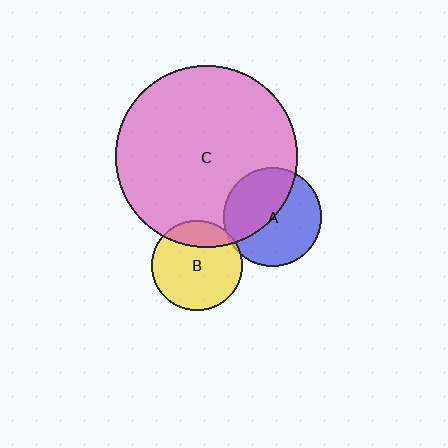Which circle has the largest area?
Circle C (pink).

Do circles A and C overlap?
Yes.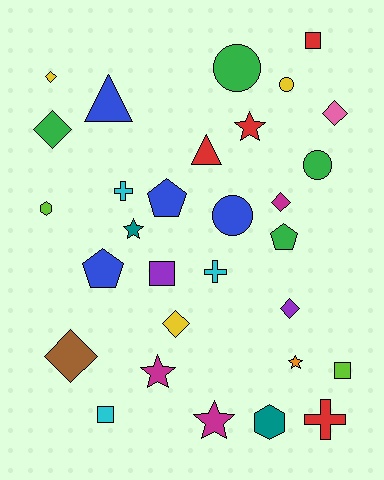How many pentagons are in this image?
There are 3 pentagons.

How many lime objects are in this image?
There are 2 lime objects.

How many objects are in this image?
There are 30 objects.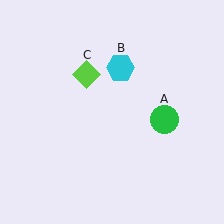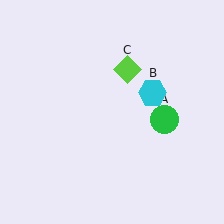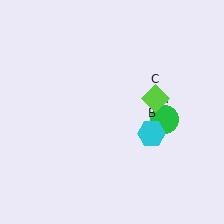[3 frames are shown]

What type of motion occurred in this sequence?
The cyan hexagon (object B), lime diamond (object C) rotated clockwise around the center of the scene.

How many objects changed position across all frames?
2 objects changed position: cyan hexagon (object B), lime diamond (object C).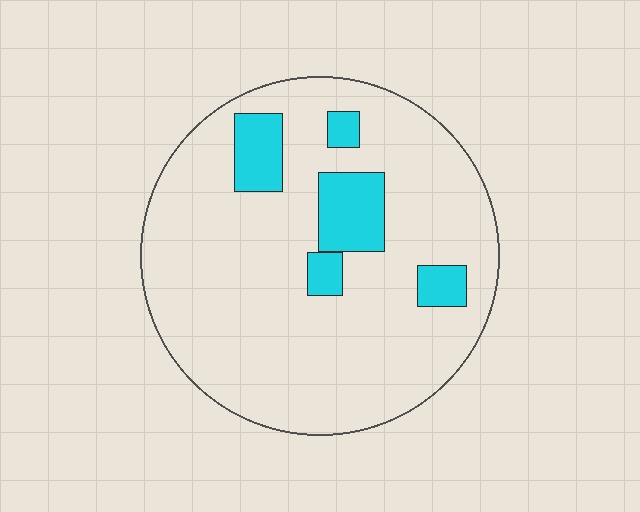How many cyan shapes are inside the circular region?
5.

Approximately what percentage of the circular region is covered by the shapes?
Approximately 15%.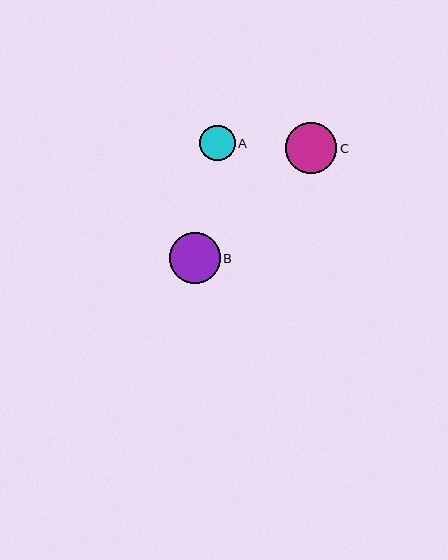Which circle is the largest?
Circle B is the largest with a size of approximately 51 pixels.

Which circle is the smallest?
Circle A is the smallest with a size of approximately 35 pixels.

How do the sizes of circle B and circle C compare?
Circle B and circle C are approximately the same size.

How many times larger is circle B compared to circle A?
Circle B is approximately 1.5 times the size of circle A.